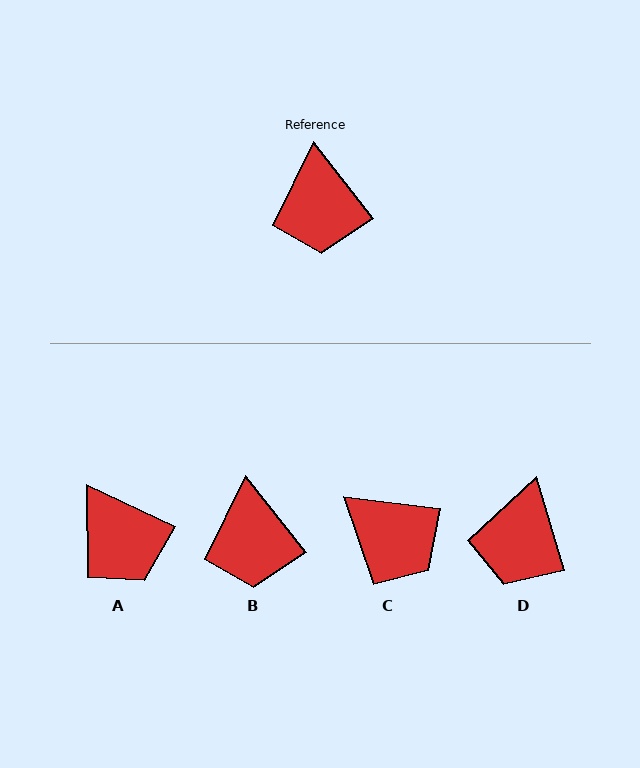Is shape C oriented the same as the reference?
No, it is off by about 45 degrees.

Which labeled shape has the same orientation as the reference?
B.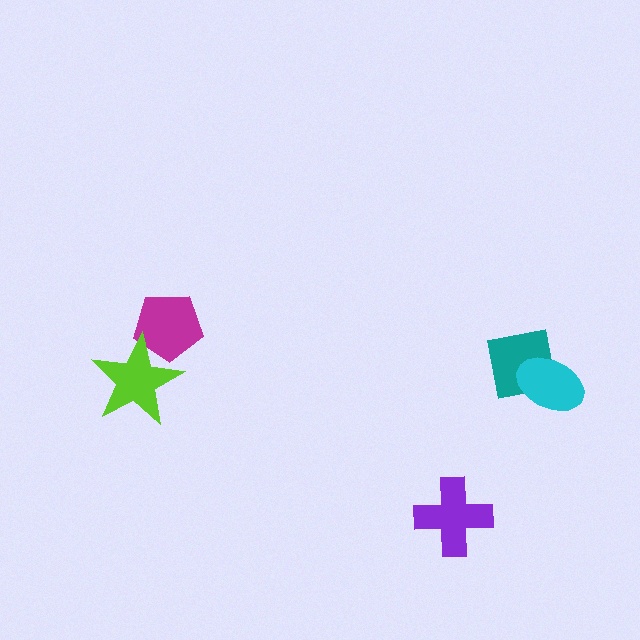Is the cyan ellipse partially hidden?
No, no other shape covers it.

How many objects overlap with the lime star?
1 object overlaps with the lime star.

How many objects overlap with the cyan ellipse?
1 object overlaps with the cyan ellipse.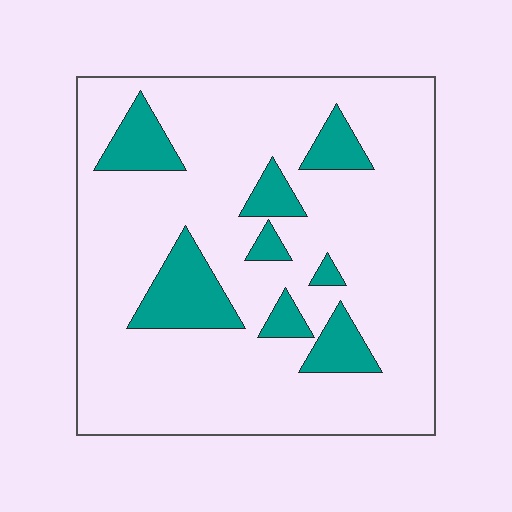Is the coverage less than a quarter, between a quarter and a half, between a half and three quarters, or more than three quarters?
Less than a quarter.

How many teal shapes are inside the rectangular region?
8.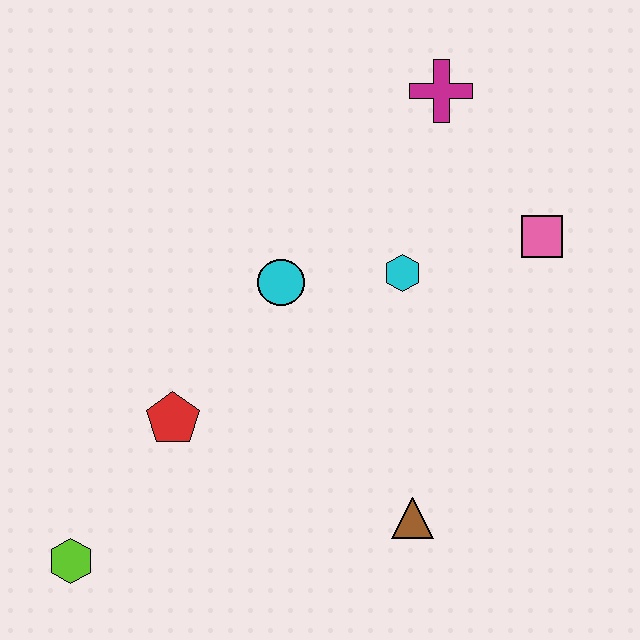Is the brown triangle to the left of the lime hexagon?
No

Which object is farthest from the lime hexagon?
The magenta cross is farthest from the lime hexagon.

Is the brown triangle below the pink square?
Yes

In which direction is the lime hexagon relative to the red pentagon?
The lime hexagon is below the red pentagon.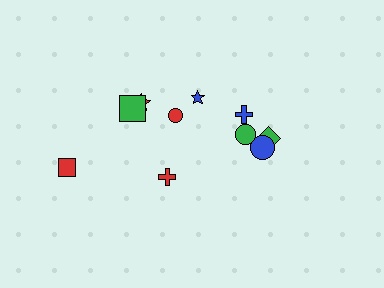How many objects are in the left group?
There are 6 objects.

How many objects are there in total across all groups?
There are 10 objects.